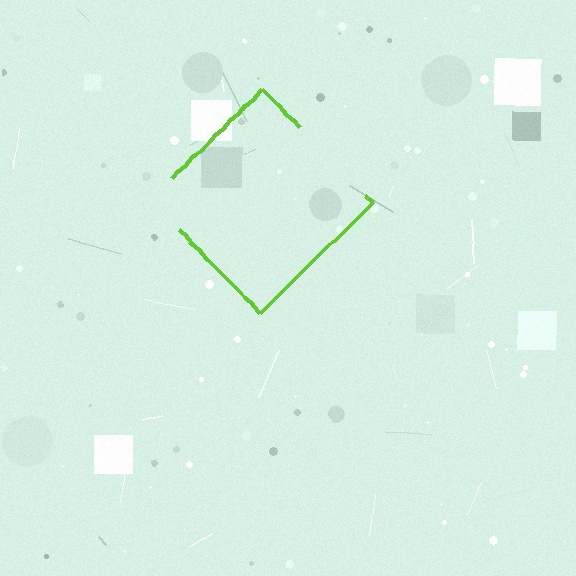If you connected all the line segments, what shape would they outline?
They would outline a diamond.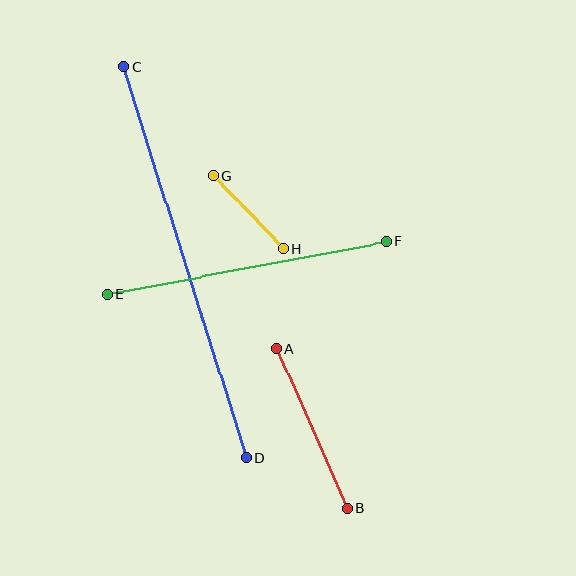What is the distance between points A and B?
The distance is approximately 174 pixels.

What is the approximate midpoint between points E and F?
The midpoint is at approximately (246, 268) pixels.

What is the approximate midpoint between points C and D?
The midpoint is at approximately (185, 262) pixels.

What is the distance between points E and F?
The distance is approximately 284 pixels.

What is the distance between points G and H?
The distance is approximately 101 pixels.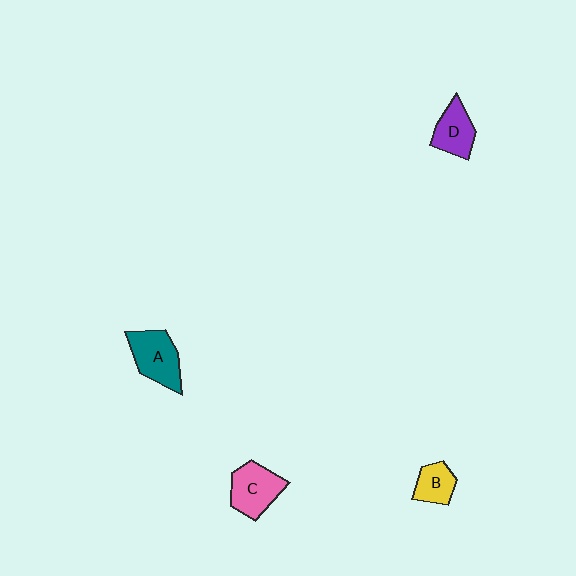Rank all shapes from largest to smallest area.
From largest to smallest: A (teal), C (pink), D (purple), B (yellow).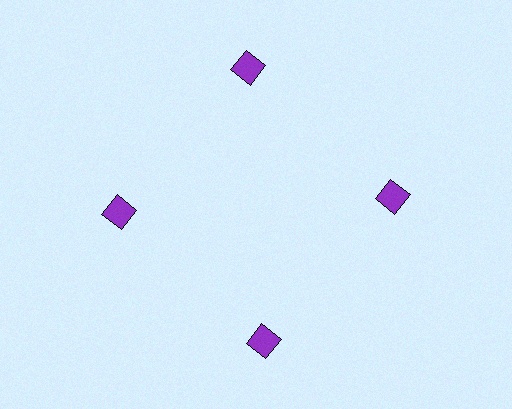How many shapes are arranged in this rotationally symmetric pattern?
There are 4 shapes, arranged in 4 groups of 1.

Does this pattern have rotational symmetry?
Yes, this pattern has 4-fold rotational symmetry. It looks the same after rotating 90 degrees around the center.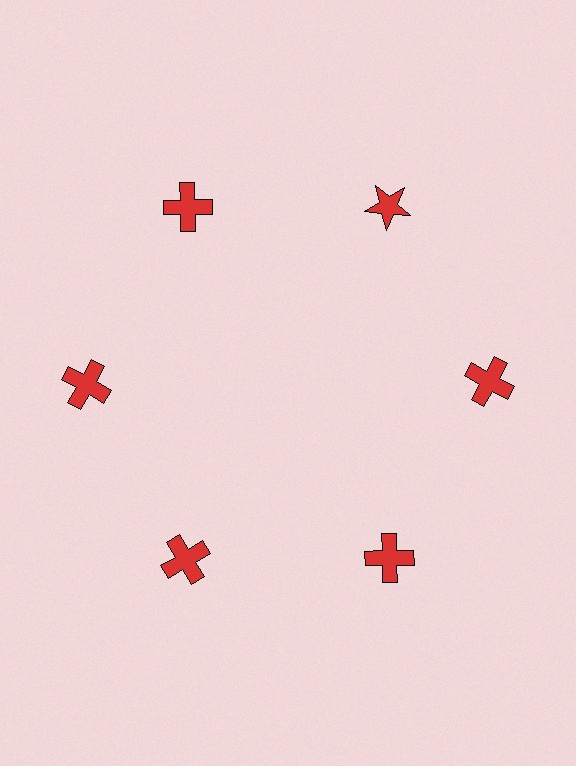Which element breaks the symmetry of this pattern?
The red star at roughly the 1 o'clock position breaks the symmetry. All other shapes are red crosses.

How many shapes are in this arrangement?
There are 6 shapes arranged in a ring pattern.